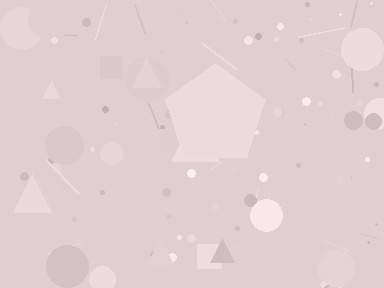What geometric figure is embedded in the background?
A pentagon is embedded in the background.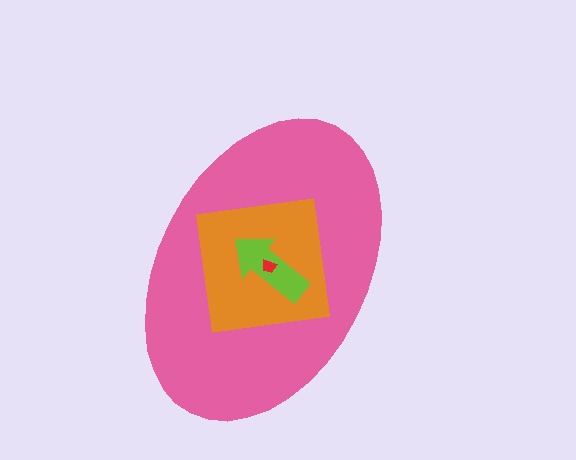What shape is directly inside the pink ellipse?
The orange square.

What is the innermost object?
The red trapezoid.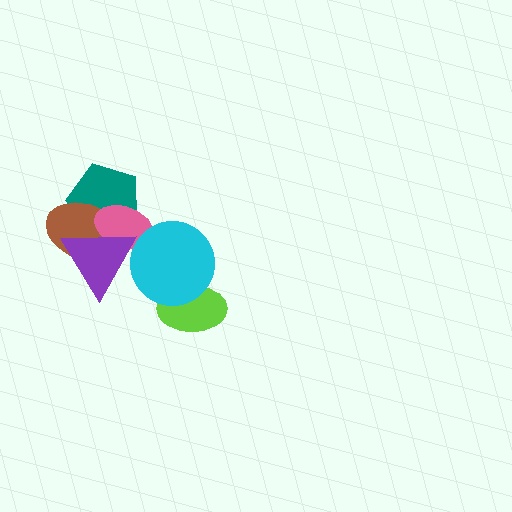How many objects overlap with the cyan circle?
3 objects overlap with the cyan circle.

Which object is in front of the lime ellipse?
The cyan circle is in front of the lime ellipse.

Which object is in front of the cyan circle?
The purple triangle is in front of the cyan circle.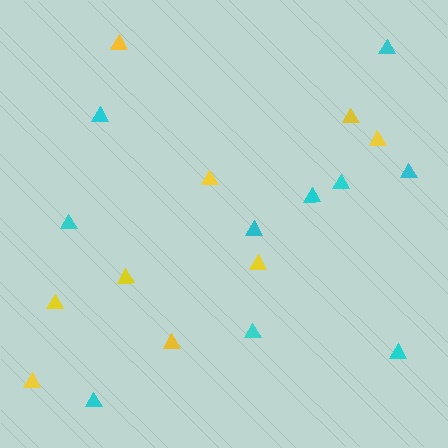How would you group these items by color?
There are 2 groups: one group of yellow triangles (9) and one group of cyan triangles (10).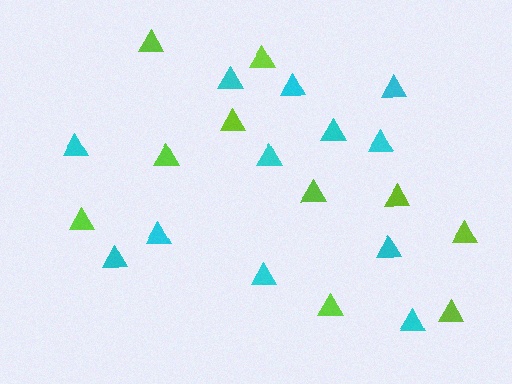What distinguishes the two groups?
There are 2 groups: one group of cyan triangles (12) and one group of lime triangles (10).